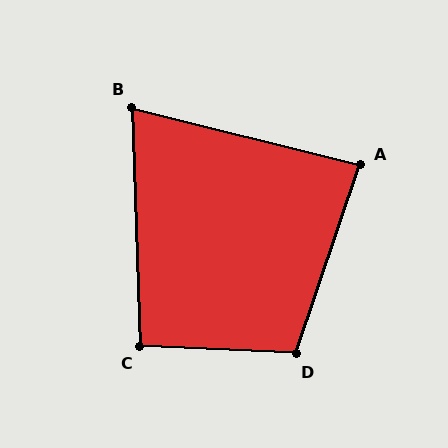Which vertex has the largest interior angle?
D, at approximately 106 degrees.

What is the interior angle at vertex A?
Approximately 85 degrees (approximately right).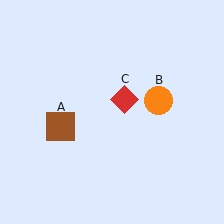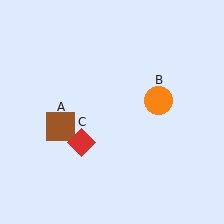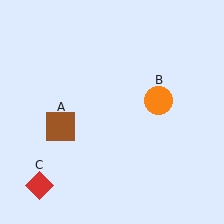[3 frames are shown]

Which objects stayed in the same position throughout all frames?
Brown square (object A) and orange circle (object B) remained stationary.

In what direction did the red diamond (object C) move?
The red diamond (object C) moved down and to the left.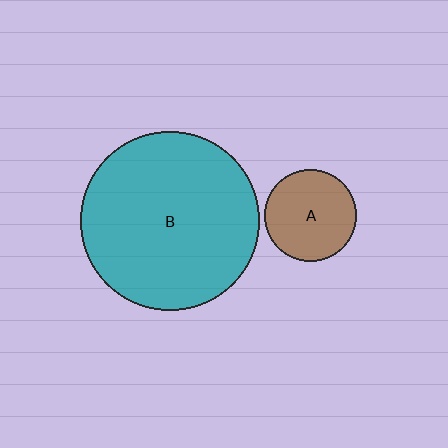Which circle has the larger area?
Circle B (teal).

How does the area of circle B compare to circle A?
Approximately 3.7 times.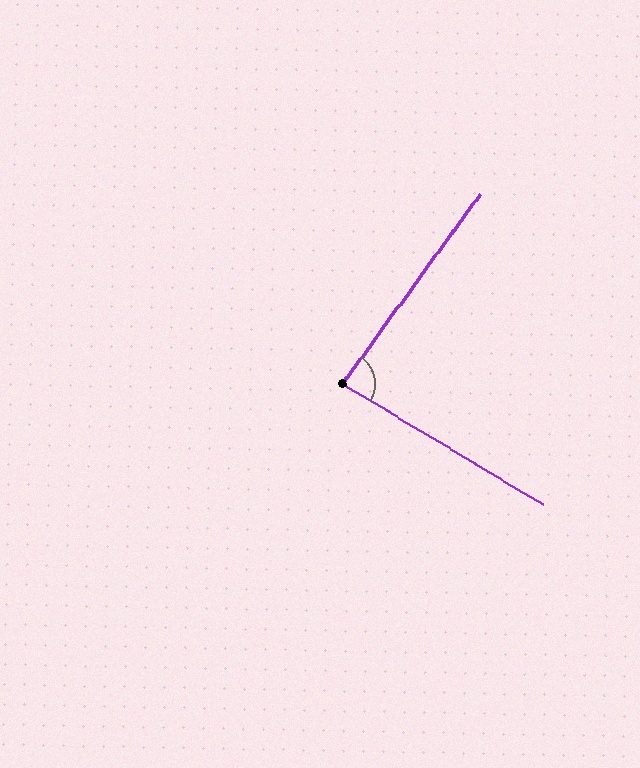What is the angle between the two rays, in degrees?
Approximately 85 degrees.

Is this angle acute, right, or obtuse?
It is approximately a right angle.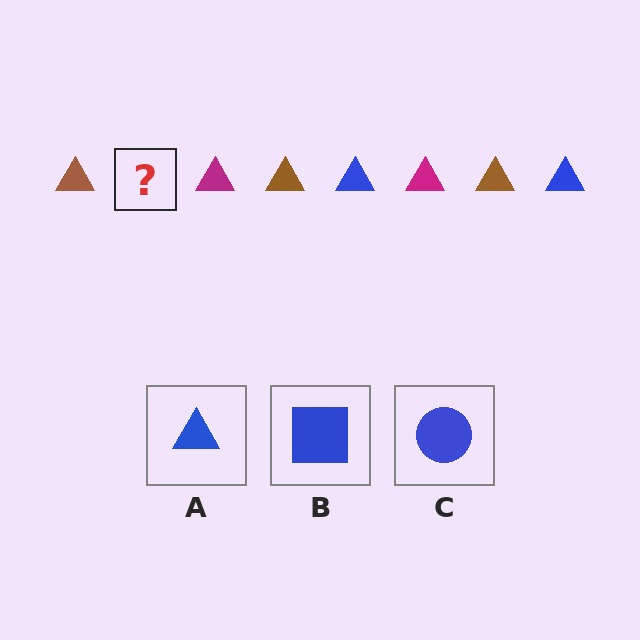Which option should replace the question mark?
Option A.